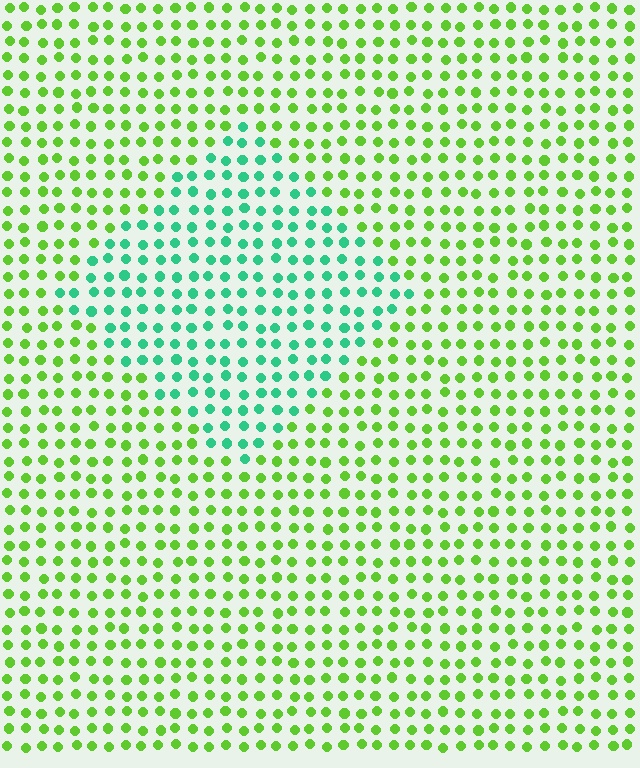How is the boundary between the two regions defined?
The boundary is defined purely by a slight shift in hue (about 54 degrees). Spacing, size, and orientation are identical on both sides.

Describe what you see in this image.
The image is filled with small lime elements in a uniform arrangement. A diamond-shaped region is visible where the elements are tinted to a slightly different hue, forming a subtle color boundary.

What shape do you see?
I see a diamond.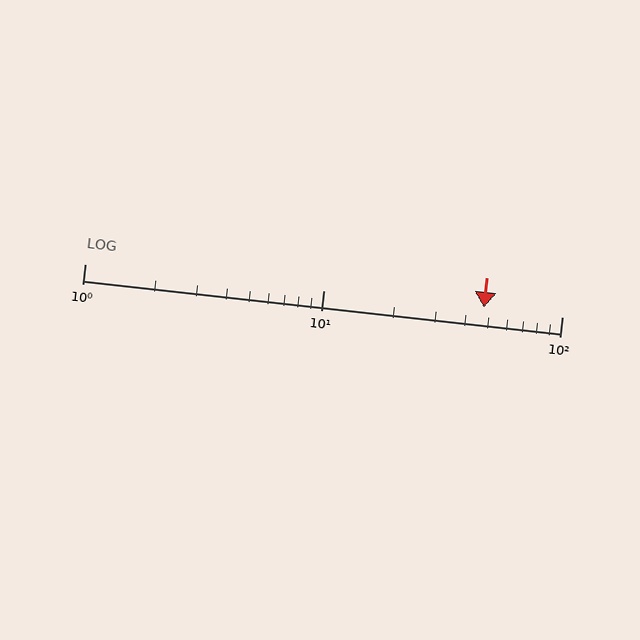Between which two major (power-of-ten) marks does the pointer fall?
The pointer is between 10 and 100.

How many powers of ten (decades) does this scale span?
The scale spans 2 decades, from 1 to 100.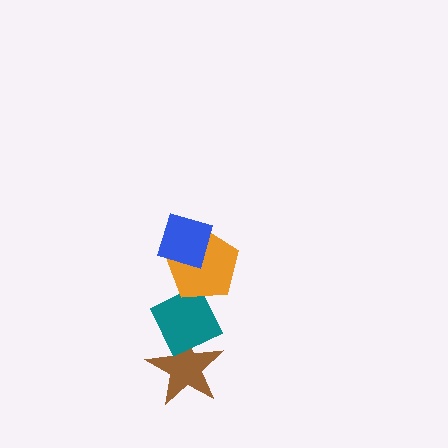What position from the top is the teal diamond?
The teal diamond is 3rd from the top.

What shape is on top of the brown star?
The teal diamond is on top of the brown star.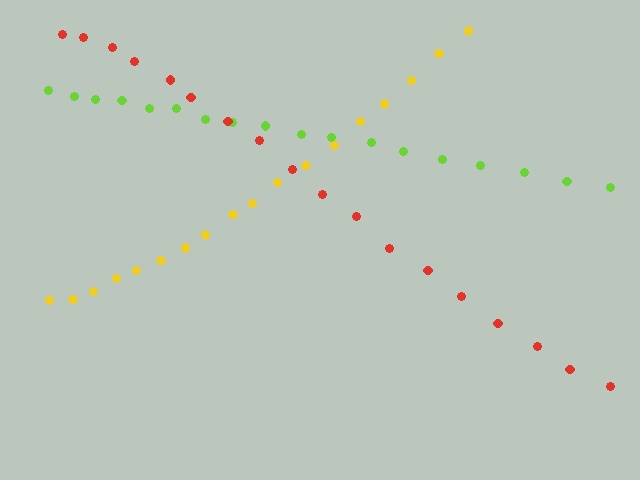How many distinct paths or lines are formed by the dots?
There are 3 distinct paths.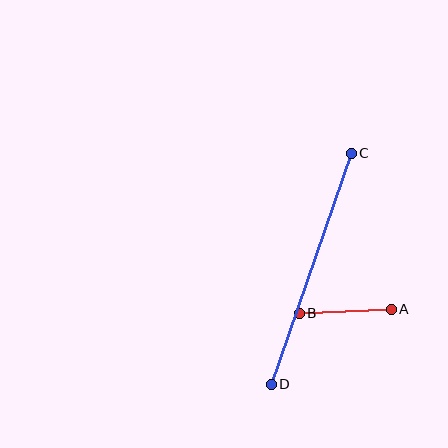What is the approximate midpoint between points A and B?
The midpoint is at approximately (345, 311) pixels.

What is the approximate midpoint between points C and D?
The midpoint is at approximately (311, 269) pixels.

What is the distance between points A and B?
The distance is approximately 92 pixels.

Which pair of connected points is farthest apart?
Points C and D are farthest apart.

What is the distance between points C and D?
The distance is approximately 244 pixels.